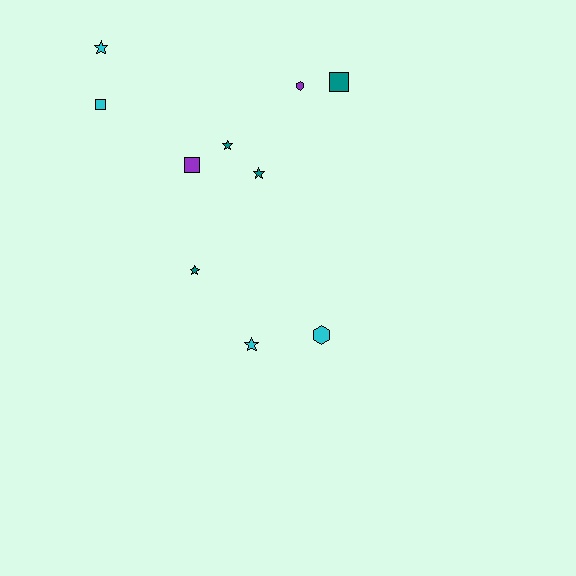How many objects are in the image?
There are 10 objects.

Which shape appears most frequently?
Star, with 5 objects.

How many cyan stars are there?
There are 2 cyan stars.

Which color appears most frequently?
Teal, with 4 objects.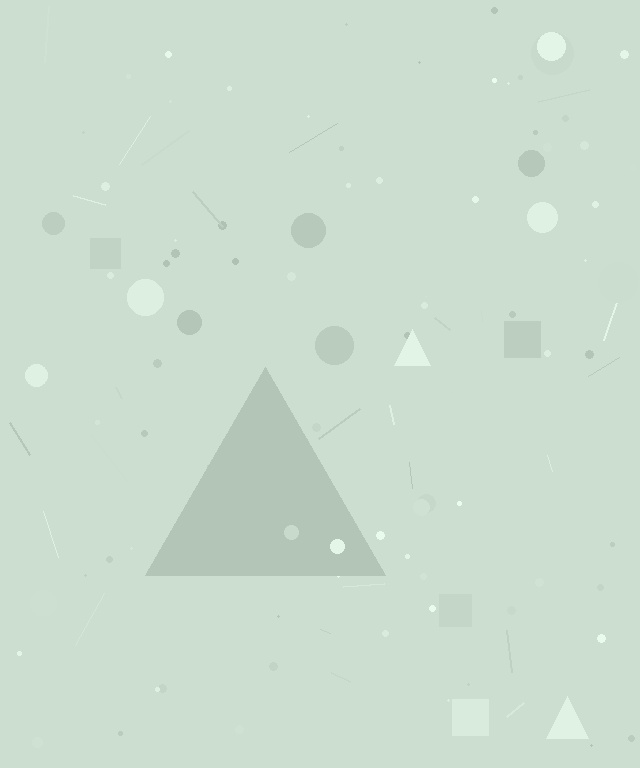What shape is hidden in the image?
A triangle is hidden in the image.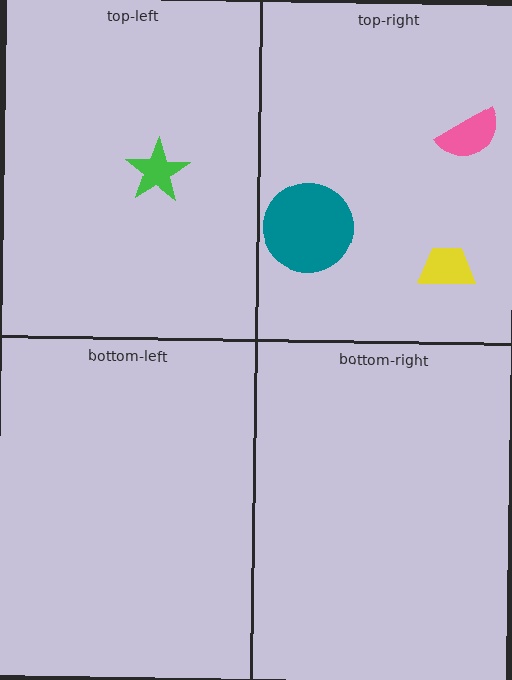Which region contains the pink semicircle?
The top-right region.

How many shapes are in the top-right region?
3.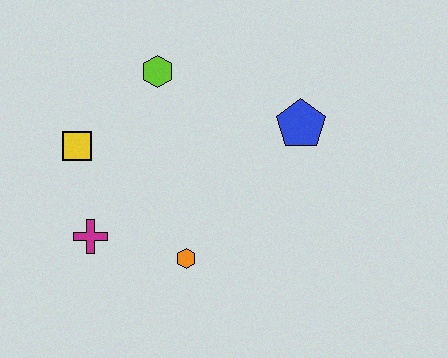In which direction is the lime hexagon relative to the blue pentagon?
The lime hexagon is to the left of the blue pentagon.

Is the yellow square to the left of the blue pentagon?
Yes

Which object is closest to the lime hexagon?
The yellow square is closest to the lime hexagon.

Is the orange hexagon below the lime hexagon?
Yes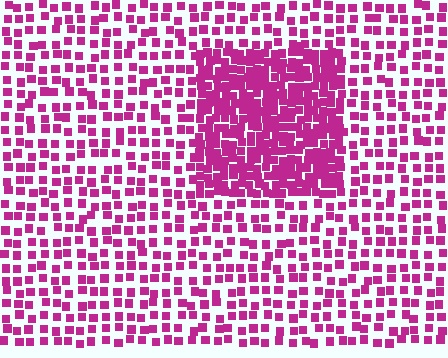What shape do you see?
I see a rectangle.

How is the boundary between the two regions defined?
The boundary is defined by a change in element density (approximately 2.3x ratio). All elements are the same color, size, and shape.